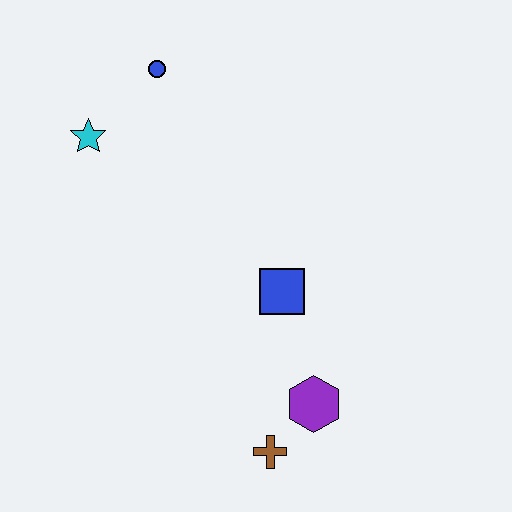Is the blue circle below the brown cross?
No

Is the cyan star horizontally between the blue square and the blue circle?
No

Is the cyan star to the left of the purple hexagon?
Yes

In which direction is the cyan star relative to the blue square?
The cyan star is to the left of the blue square.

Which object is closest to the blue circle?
The cyan star is closest to the blue circle.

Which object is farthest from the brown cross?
The blue circle is farthest from the brown cross.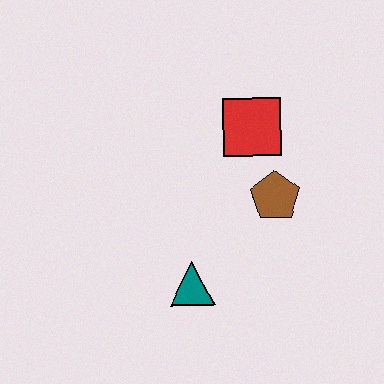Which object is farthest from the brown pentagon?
The teal triangle is farthest from the brown pentagon.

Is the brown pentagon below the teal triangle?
No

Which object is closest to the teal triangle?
The brown pentagon is closest to the teal triangle.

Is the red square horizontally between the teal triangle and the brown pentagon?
Yes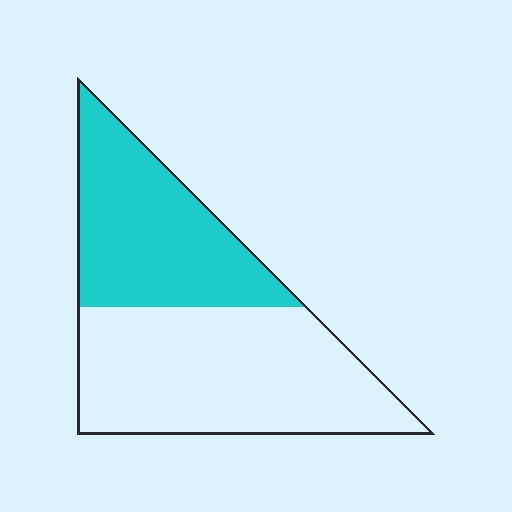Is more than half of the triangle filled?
No.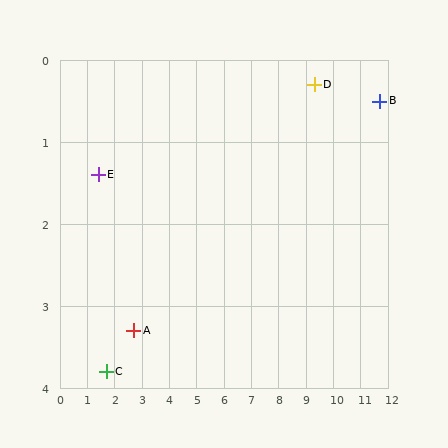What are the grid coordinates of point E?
Point E is at approximately (1.4, 1.4).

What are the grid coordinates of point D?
Point D is at approximately (9.3, 0.3).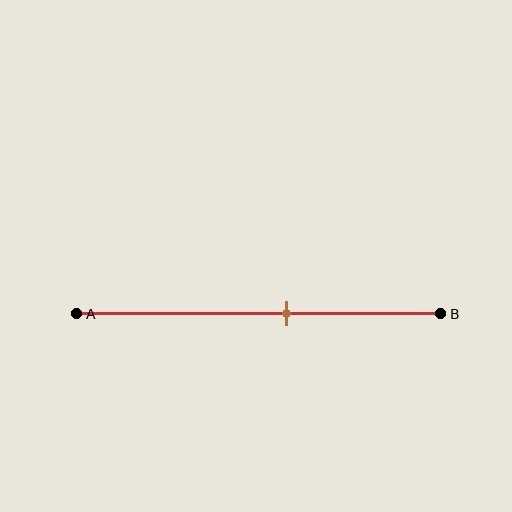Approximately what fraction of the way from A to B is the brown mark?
The brown mark is approximately 55% of the way from A to B.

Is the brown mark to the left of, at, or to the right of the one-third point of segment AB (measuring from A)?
The brown mark is to the right of the one-third point of segment AB.